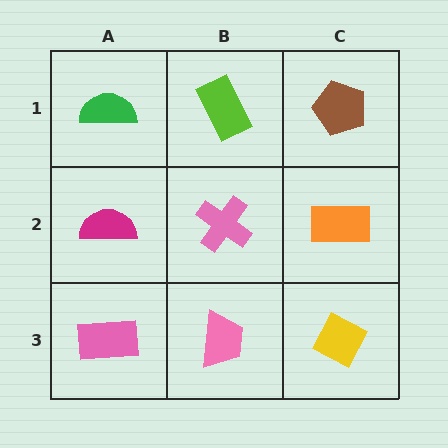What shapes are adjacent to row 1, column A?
A magenta semicircle (row 2, column A), a lime rectangle (row 1, column B).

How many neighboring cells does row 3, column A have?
2.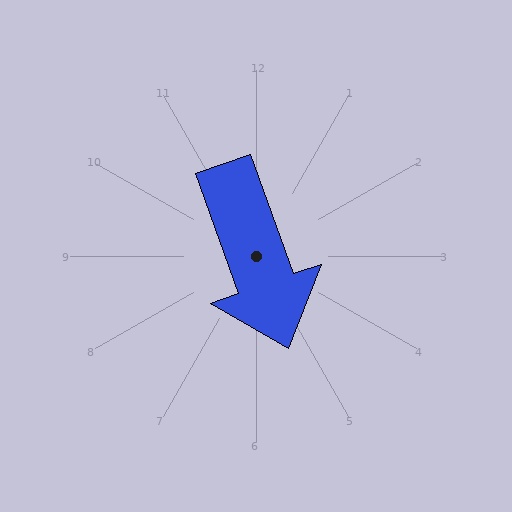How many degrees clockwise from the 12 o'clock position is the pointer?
Approximately 160 degrees.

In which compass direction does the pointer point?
South.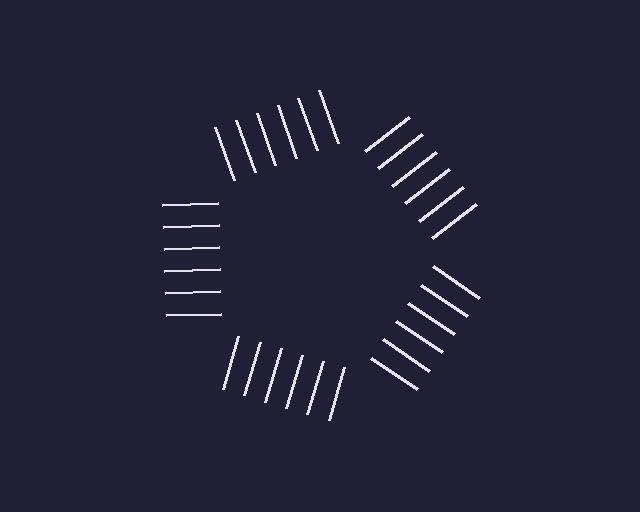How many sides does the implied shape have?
5 sides — the line-ends trace a pentagon.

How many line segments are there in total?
30 — 6 along each of the 5 edges.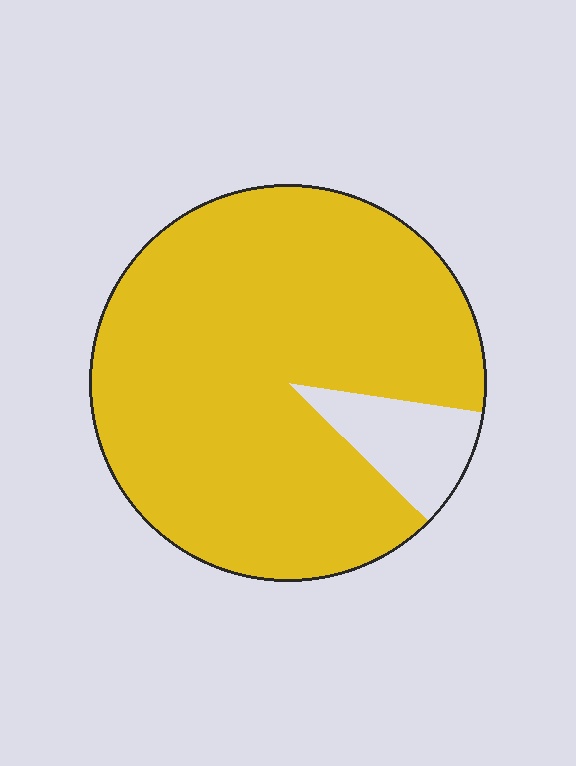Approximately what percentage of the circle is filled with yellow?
Approximately 90%.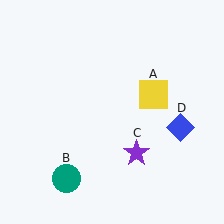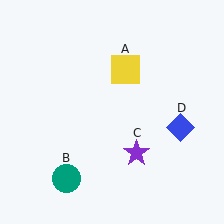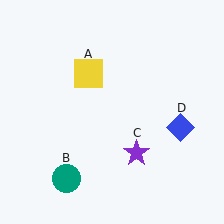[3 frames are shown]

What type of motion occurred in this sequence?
The yellow square (object A) rotated counterclockwise around the center of the scene.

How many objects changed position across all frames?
1 object changed position: yellow square (object A).